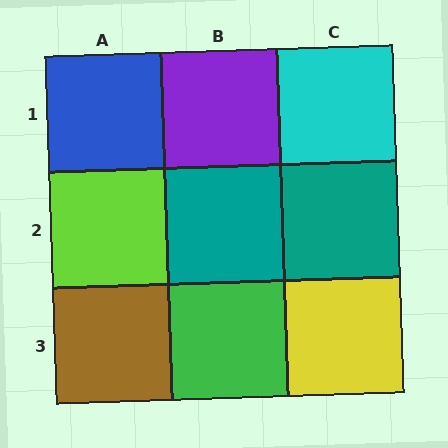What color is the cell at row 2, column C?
Teal.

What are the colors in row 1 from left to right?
Blue, purple, cyan.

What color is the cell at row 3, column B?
Green.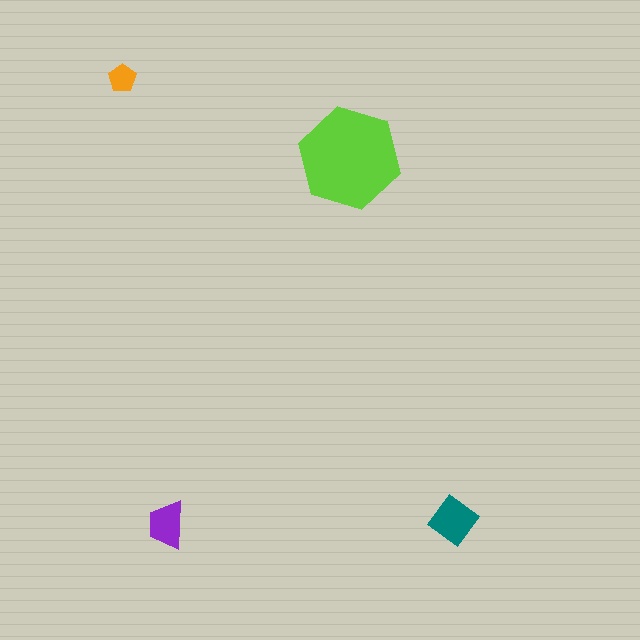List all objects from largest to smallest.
The lime hexagon, the teal diamond, the purple trapezoid, the orange pentagon.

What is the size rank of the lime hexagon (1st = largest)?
1st.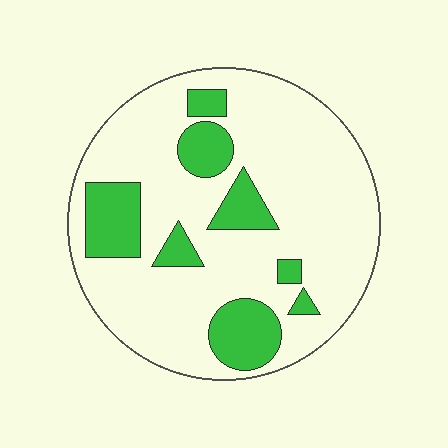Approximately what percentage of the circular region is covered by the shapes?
Approximately 20%.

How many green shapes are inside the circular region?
8.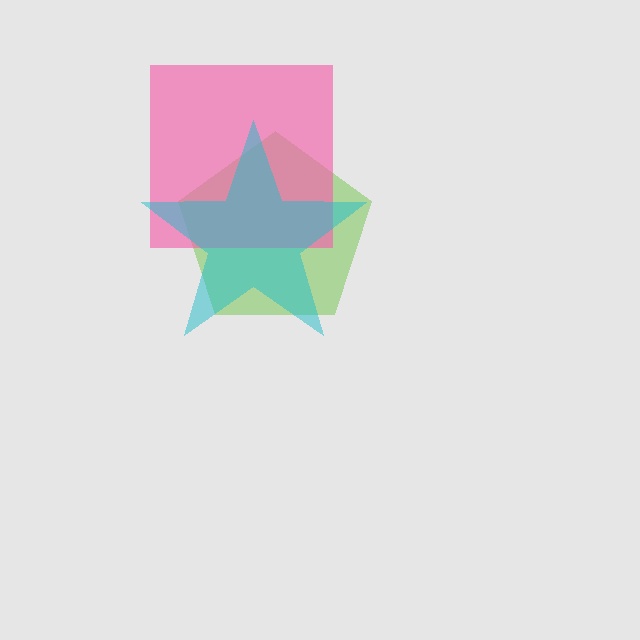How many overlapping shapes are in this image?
There are 3 overlapping shapes in the image.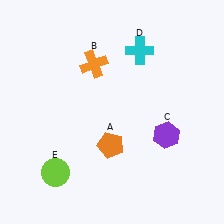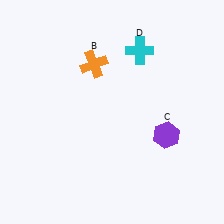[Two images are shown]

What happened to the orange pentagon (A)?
The orange pentagon (A) was removed in Image 2. It was in the bottom-left area of Image 1.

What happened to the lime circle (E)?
The lime circle (E) was removed in Image 2. It was in the bottom-left area of Image 1.